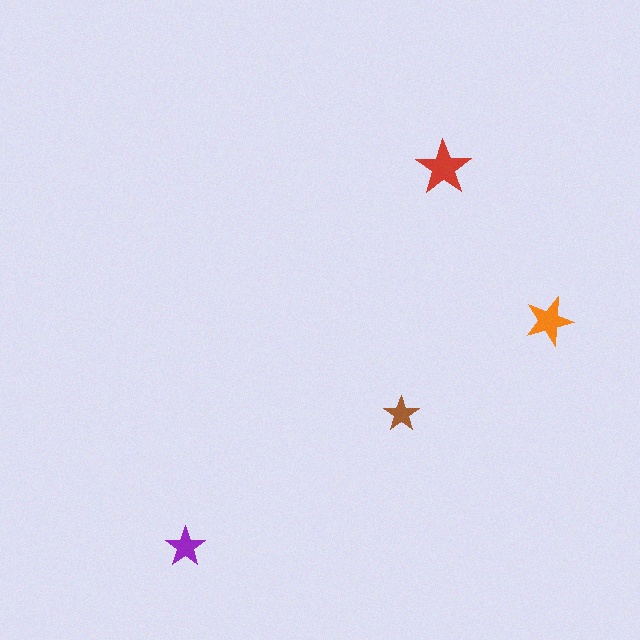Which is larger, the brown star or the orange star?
The orange one.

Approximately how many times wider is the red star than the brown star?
About 1.5 times wider.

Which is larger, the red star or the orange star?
The red one.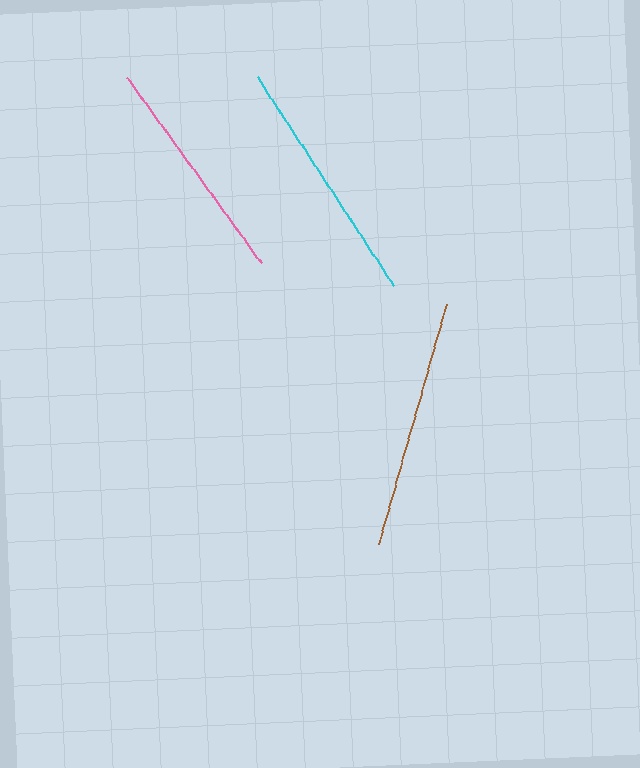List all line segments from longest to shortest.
From longest to shortest: brown, cyan, pink.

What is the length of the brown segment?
The brown segment is approximately 249 pixels long.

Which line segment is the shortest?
The pink line is the shortest at approximately 229 pixels.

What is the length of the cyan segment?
The cyan segment is approximately 249 pixels long.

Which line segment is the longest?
The brown line is the longest at approximately 249 pixels.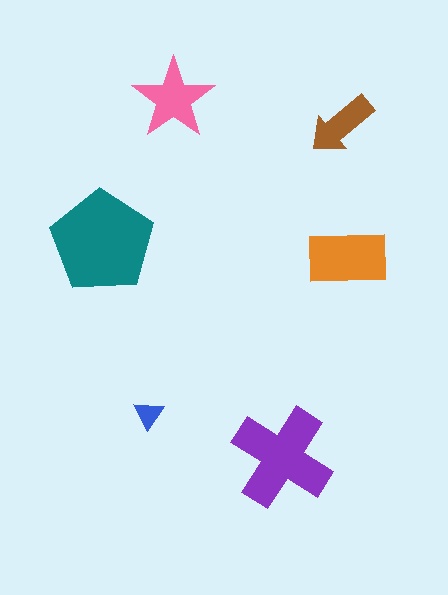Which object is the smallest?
The blue triangle.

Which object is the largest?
The teal pentagon.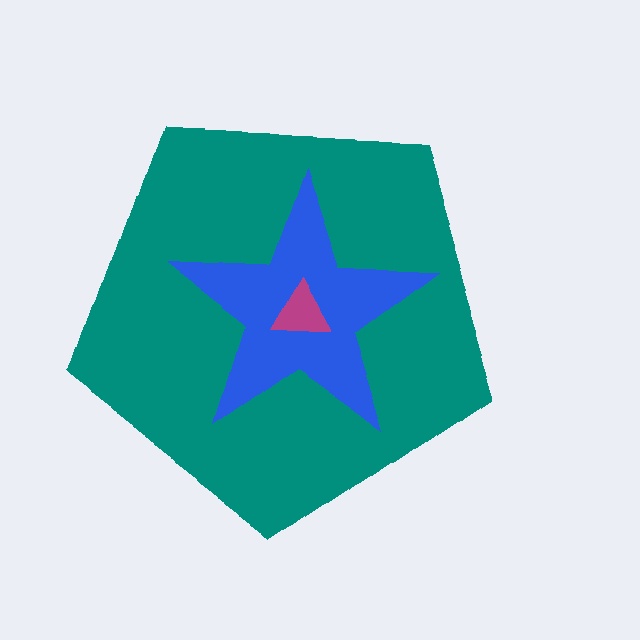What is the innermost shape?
The magenta triangle.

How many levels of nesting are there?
3.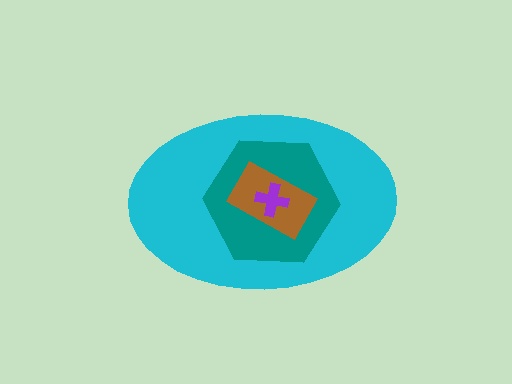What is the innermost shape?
The purple cross.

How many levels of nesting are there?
4.